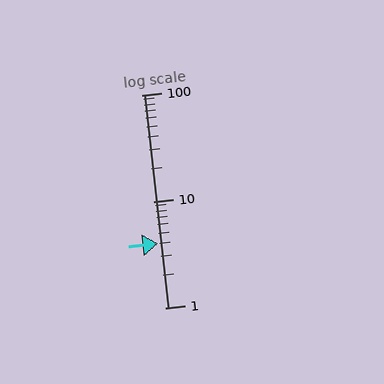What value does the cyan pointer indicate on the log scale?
The pointer indicates approximately 4.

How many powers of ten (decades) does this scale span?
The scale spans 2 decades, from 1 to 100.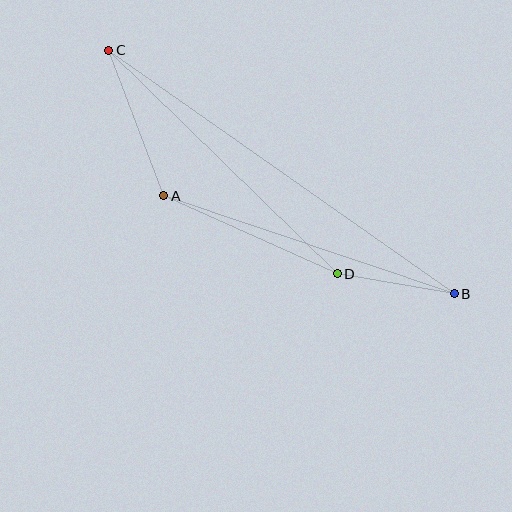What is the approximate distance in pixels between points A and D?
The distance between A and D is approximately 190 pixels.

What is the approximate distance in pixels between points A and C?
The distance between A and C is approximately 156 pixels.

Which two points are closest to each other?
Points B and D are closest to each other.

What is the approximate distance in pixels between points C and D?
The distance between C and D is approximately 320 pixels.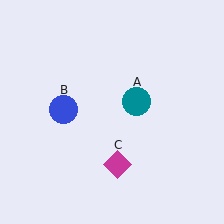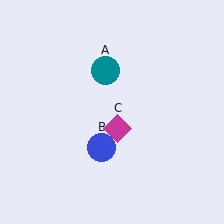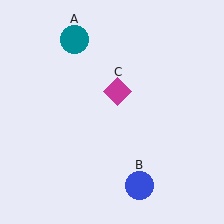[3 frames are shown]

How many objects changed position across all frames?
3 objects changed position: teal circle (object A), blue circle (object B), magenta diamond (object C).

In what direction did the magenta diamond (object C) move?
The magenta diamond (object C) moved up.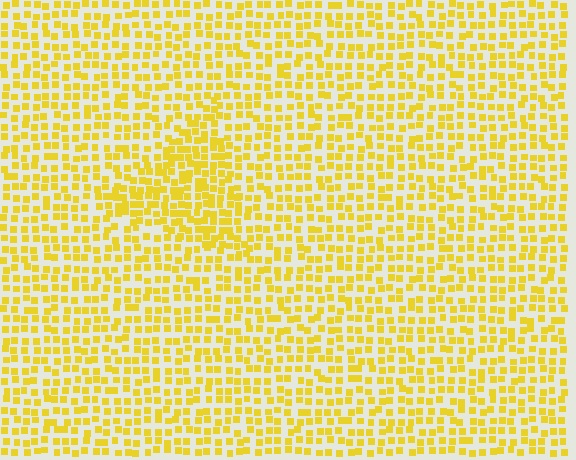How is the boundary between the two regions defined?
The boundary is defined by a change in element density (approximately 1.6x ratio). All elements are the same color, size, and shape.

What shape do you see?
I see a triangle.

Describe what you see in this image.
The image contains small yellow elements arranged at two different densities. A triangle-shaped region is visible where the elements are more densely packed than the surrounding area.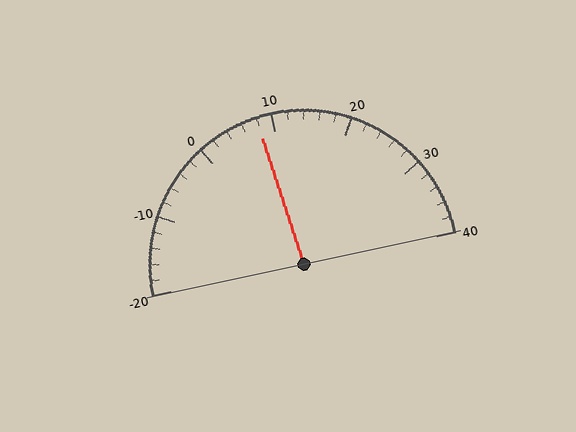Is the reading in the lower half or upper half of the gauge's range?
The reading is in the lower half of the range (-20 to 40).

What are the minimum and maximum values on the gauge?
The gauge ranges from -20 to 40.